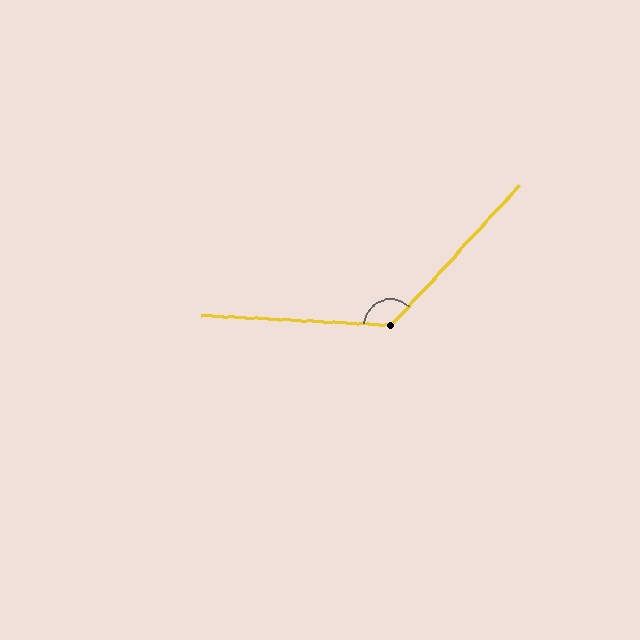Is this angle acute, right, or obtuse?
It is obtuse.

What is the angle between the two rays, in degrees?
Approximately 130 degrees.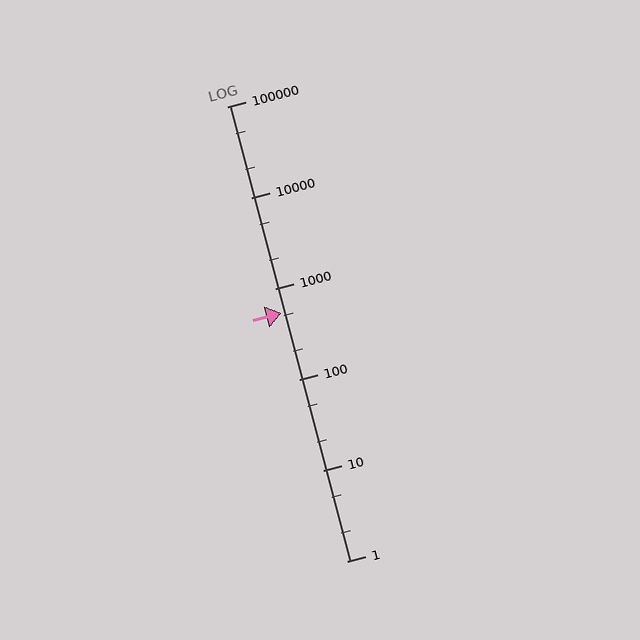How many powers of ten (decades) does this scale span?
The scale spans 5 decades, from 1 to 100000.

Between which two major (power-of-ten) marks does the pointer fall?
The pointer is between 100 and 1000.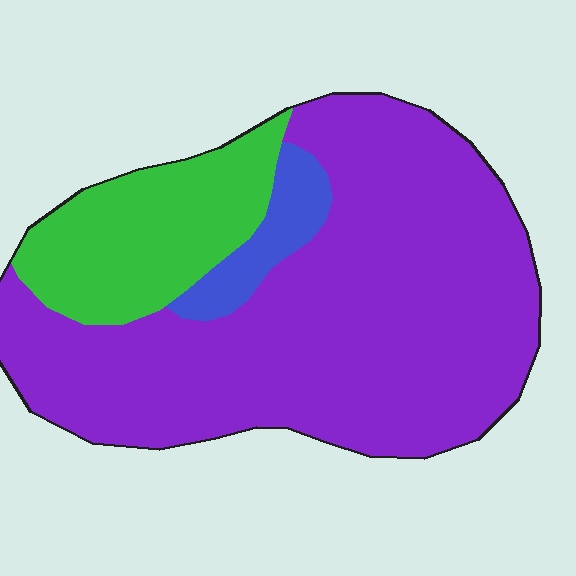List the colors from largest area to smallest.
From largest to smallest: purple, green, blue.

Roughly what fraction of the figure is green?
Green covers about 20% of the figure.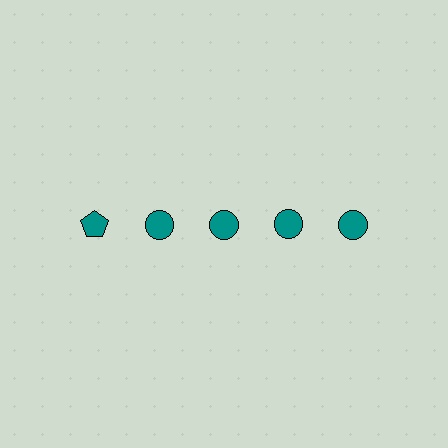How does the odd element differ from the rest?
It has a different shape: pentagon instead of circle.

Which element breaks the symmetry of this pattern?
The teal pentagon in the top row, leftmost column breaks the symmetry. All other shapes are teal circles.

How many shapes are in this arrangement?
There are 5 shapes arranged in a grid pattern.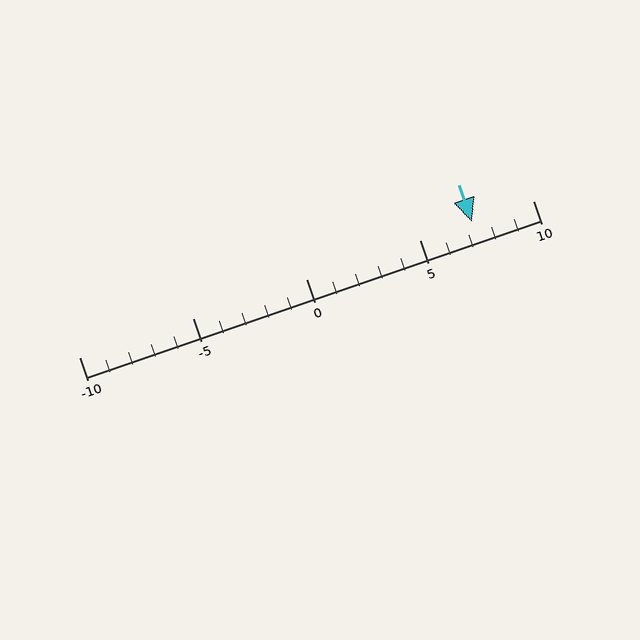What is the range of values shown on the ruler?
The ruler shows values from -10 to 10.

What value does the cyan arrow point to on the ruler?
The cyan arrow points to approximately 7.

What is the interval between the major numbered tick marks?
The major tick marks are spaced 5 units apart.